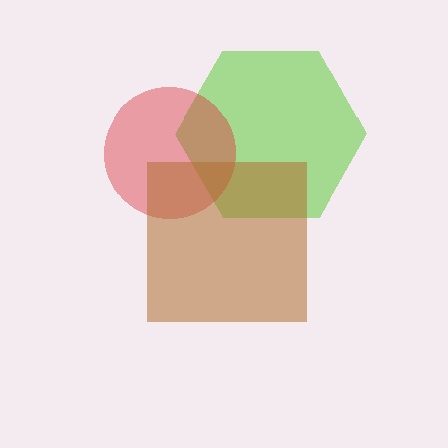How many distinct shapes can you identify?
There are 3 distinct shapes: a lime hexagon, a red circle, a brown square.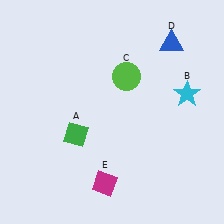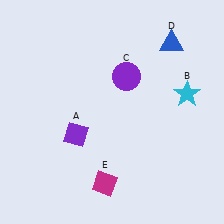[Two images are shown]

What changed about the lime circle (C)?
In Image 1, C is lime. In Image 2, it changed to purple.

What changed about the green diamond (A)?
In Image 1, A is green. In Image 2, it changed to purple.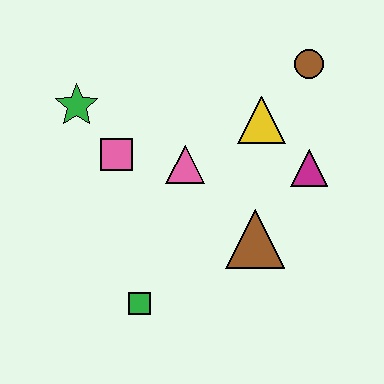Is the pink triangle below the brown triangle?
No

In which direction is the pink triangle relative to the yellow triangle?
The pink triangle is to the left of the yellow triangle.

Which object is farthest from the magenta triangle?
The green star is farthest from the magenta triangle.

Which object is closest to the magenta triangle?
The yellow triangle is closest to the magenta triangle.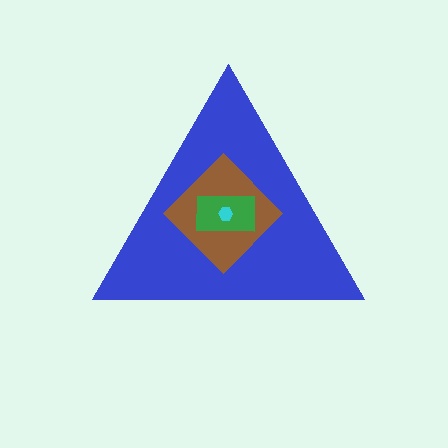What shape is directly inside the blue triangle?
The brown diamond.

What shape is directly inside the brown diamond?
The green rectangle.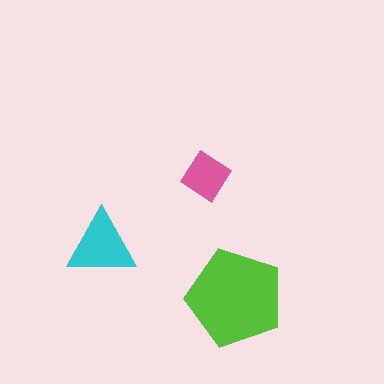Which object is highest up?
The pink diamond is topmost.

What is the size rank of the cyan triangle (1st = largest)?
2nd.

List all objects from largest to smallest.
The lime pentagon, the cyan triangle, the pink diamond.